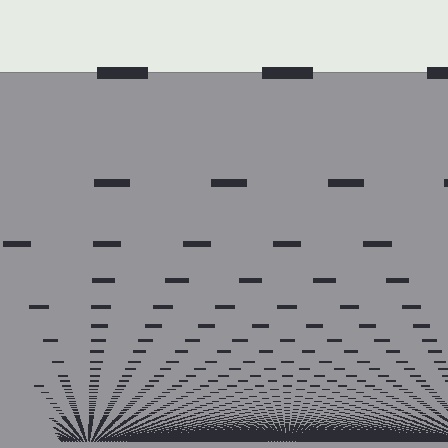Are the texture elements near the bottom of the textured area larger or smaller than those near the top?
Smaller. The gradient is inverted — elements near the bottom are smaller and denser.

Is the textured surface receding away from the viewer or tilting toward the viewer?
The surface appears to tilt toward the viewer. Texture elements get larger and sparser toward the top.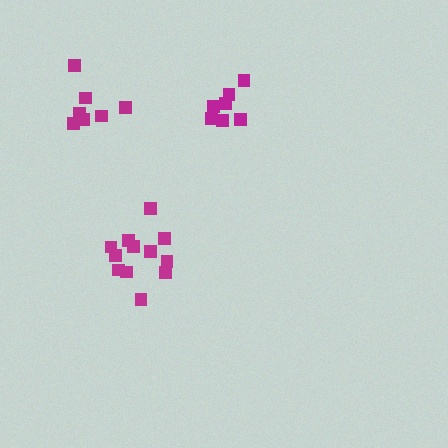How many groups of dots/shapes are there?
There are 3 groups.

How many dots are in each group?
Group 1: 7 dots, Group 2: 12 dots, Group 3: 7 dots (26 total).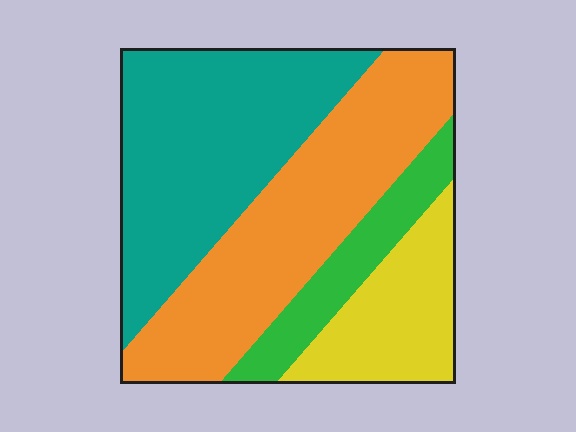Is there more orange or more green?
Orange.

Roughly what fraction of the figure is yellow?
Yellow takes up about one sixth (1/6) of the figure.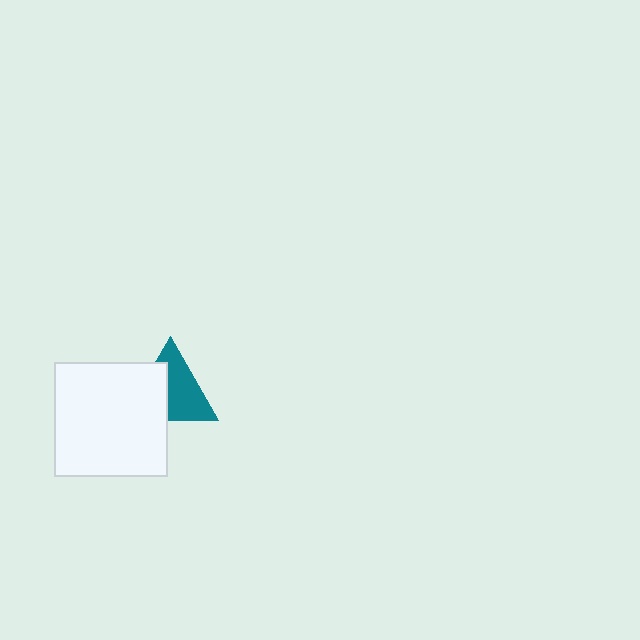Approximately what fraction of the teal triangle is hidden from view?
Roughly 42% of the teal triangle is hidden behind the white square.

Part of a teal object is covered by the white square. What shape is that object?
It is a triangle.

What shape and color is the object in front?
The object in front is a white square.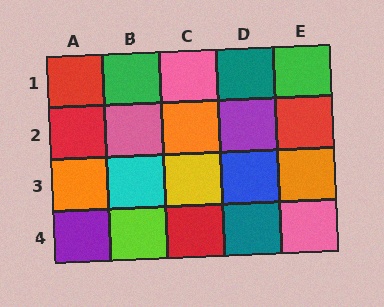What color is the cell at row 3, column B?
Cyan.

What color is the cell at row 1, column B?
Green.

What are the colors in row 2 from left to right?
Red, pink, orange, purple, red.